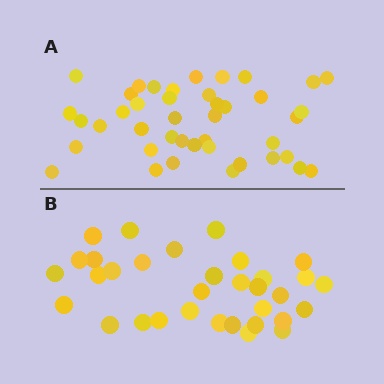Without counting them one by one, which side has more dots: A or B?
Region A (the top region) has more dots.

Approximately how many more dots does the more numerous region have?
Region A has roughly 8 or so more dots than region B.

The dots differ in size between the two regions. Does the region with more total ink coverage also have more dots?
No. Region B has more total ink coverage because its dots are larger, but region A actually contains more individual dots. Total area can be misleading — the number of items is what matters here.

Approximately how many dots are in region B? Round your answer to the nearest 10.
About 30 dots. (The exact count is 33, which rounds to 30.)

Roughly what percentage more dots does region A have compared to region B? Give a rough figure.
About 25% more.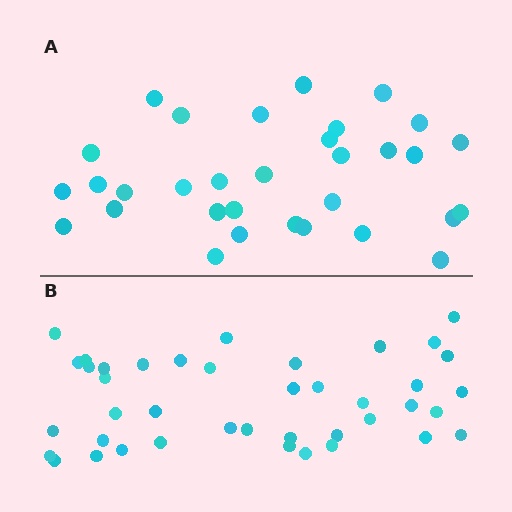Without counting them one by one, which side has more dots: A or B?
Region B (the bottom region) has more dots.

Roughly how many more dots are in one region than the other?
Region B has roughly 8 or so more dots than region A.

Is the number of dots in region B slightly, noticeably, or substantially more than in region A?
Region B has noticeably more, but not dramatically so. The ratio is roughly 1.3 to 1.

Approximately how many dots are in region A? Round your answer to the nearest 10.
About 30 dots. (The exact count is 32, which rounds to 30.)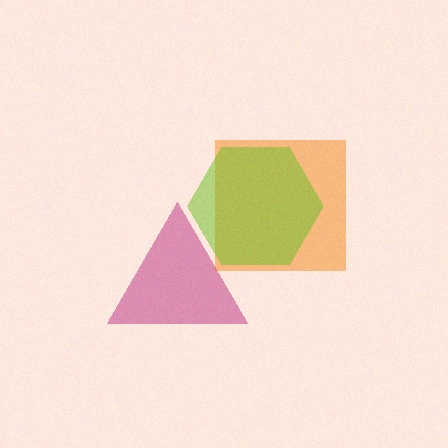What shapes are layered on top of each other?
The layered shapes are: an orange square, a lime hexagon, a magenta triangle.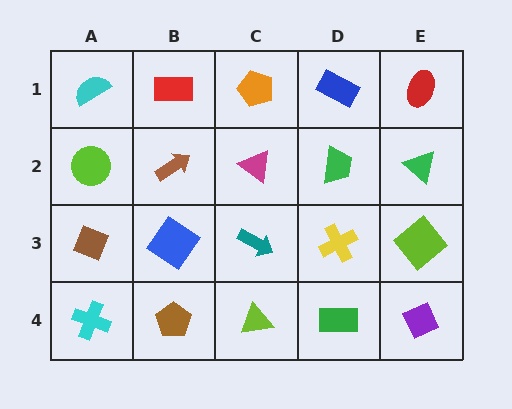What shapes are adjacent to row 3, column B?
A brown arrow (row 2, column B), a brown pentagon (row 4, column B), a brown diamond (row 3, column A), a teal arrow (row 3, column C).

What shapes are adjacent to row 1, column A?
A lime circle (row 2, column A), a red rectangle (row 1, column B).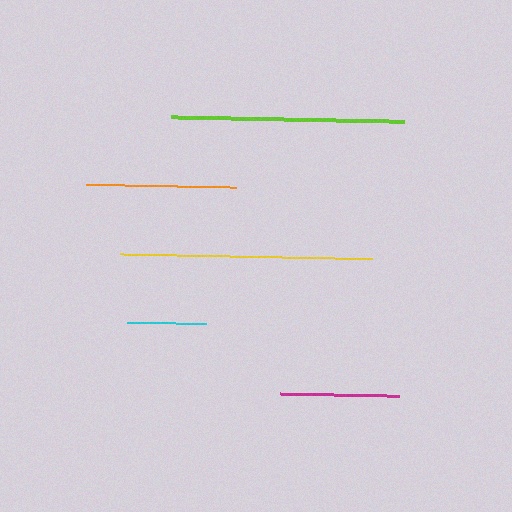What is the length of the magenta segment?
The magenta segment is approximately 118 pixels long.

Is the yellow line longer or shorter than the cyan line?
The yellow line is longer than the cyan line.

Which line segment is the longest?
The yellow line is the longest at approximately 252 pixels.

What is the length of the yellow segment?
The yellow segment is approximately 252 pixels long.